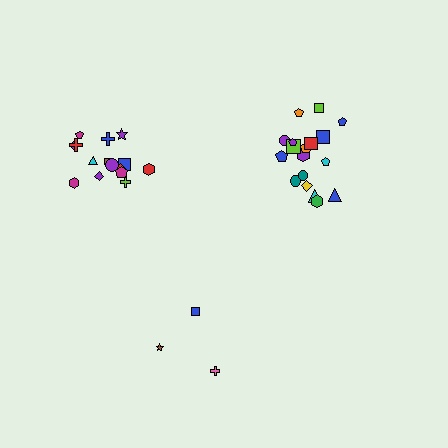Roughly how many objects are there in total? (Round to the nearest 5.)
Roughly 35 objects in total.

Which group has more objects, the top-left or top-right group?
The top-right group.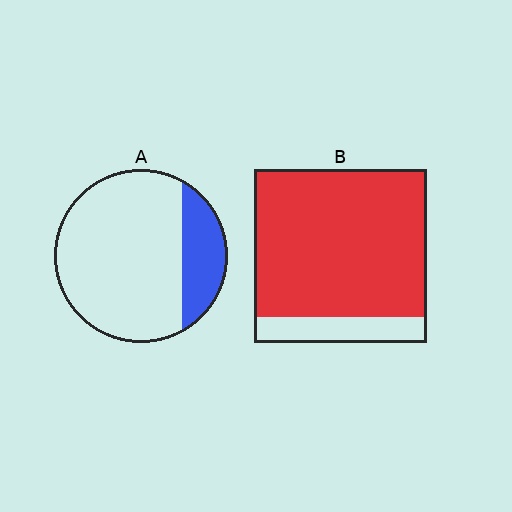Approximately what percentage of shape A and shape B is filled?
A is approximately 20% and B is approximately 85%.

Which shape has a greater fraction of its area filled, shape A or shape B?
Shape B.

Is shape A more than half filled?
No.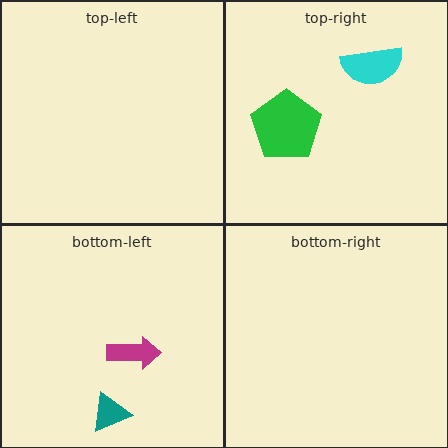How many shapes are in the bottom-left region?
2.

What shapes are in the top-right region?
The cyan semicircle, the green pentagon.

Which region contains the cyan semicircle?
The top-right region.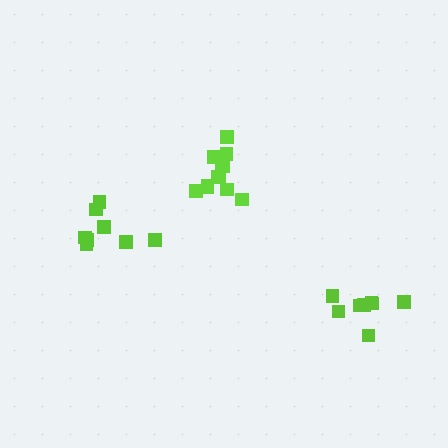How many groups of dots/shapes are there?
There are 3 groups.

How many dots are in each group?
Group 1: 8 dots, Group 2: 12 dots, Group 3: 8 dots (28 total).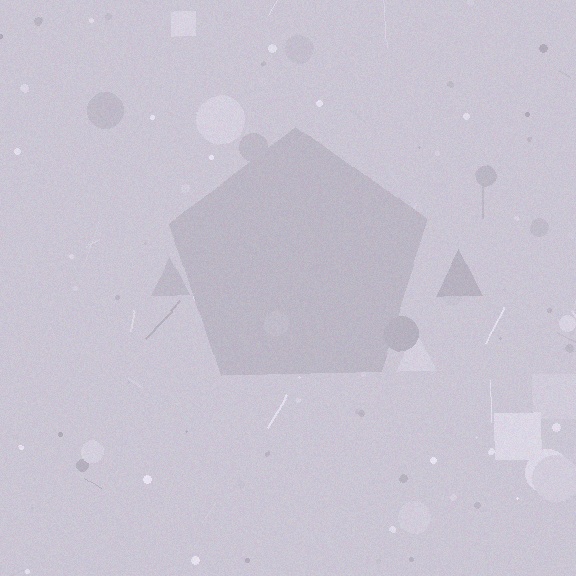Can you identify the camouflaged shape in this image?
The camouflaged shape is a pentagon.